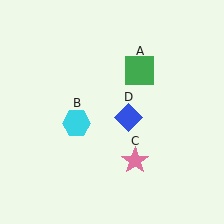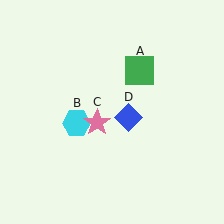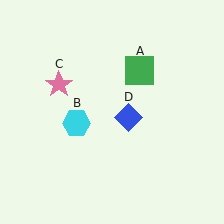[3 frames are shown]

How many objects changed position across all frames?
1 object changed position: pink star (object C).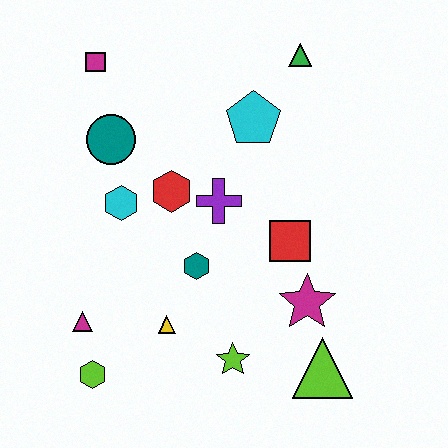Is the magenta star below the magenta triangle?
No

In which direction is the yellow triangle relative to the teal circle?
The yellow triangle is below the teal circle.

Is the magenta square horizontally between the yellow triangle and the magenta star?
No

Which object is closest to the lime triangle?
The magenta star is closest to the lime triangle.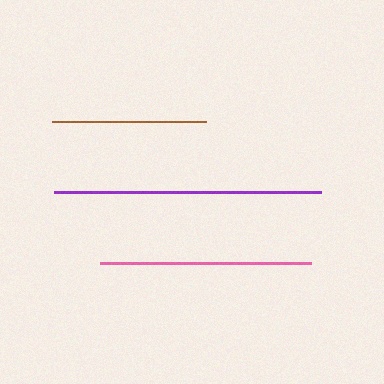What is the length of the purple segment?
The purple segment is approximately 268 pixels long.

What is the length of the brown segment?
The brown segment is approximately 154 pixels long.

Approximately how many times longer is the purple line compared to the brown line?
The purple line is approximately 1.7 times the length of the brown line.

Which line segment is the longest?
The purple line is the longest at approximately 268 pixels.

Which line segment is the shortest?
The brown line is the shortest at approximately 154 pixels.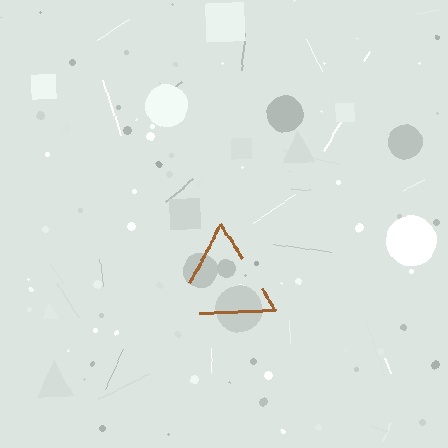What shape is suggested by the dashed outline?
The dashed outline suggests a triangle.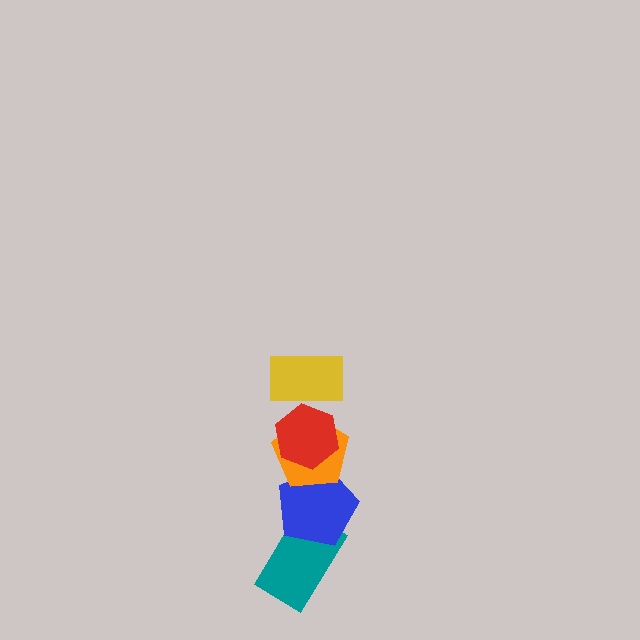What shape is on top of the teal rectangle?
The blue pentagon is on top of the teal rectangle.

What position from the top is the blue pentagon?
The blue pentagon is 4th from the top.